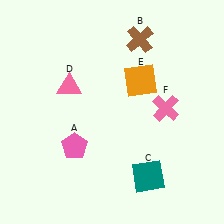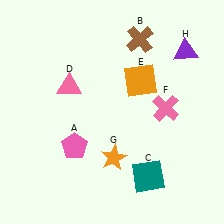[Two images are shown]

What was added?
An orange star (G), a purple triangle (H) were added in Image 2.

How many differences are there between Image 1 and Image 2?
There are 2 differences between the two images.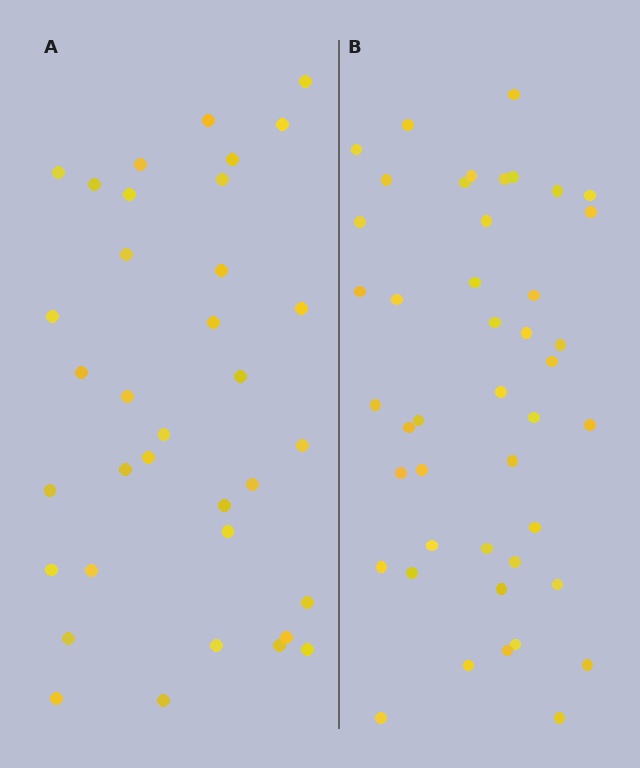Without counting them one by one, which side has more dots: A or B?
Region B (the right region) has more dots.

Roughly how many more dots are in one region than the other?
Region B has roughly 8 or so more dots than region A.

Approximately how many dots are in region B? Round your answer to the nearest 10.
About 40 dots. (The exact count is 44, which rounds to 40.)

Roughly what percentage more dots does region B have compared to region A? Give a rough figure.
About 25% more.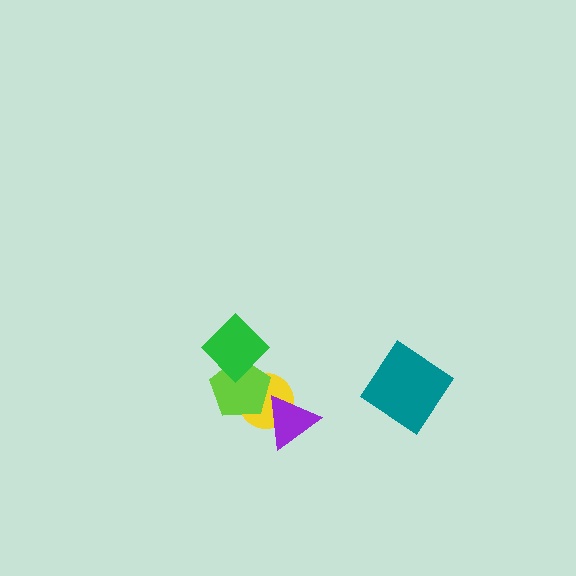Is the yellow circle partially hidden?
Yes, it is partially covered by another shape.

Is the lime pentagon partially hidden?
Yes, it is partially covered by another shape.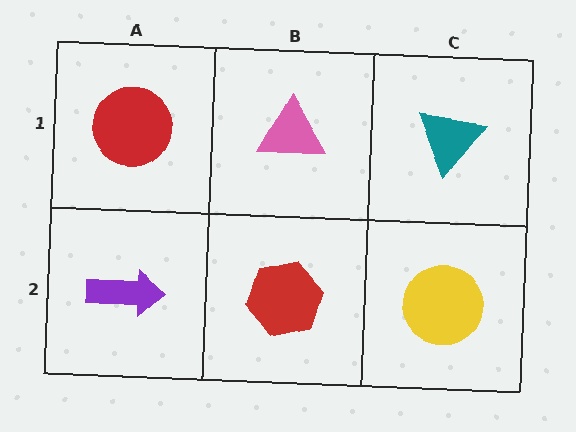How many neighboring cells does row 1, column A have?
2.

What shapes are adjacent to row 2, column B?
A pink triangle (row 1, column B), a purple arrow (row 2, column A), a yellow circle (row 2, column C).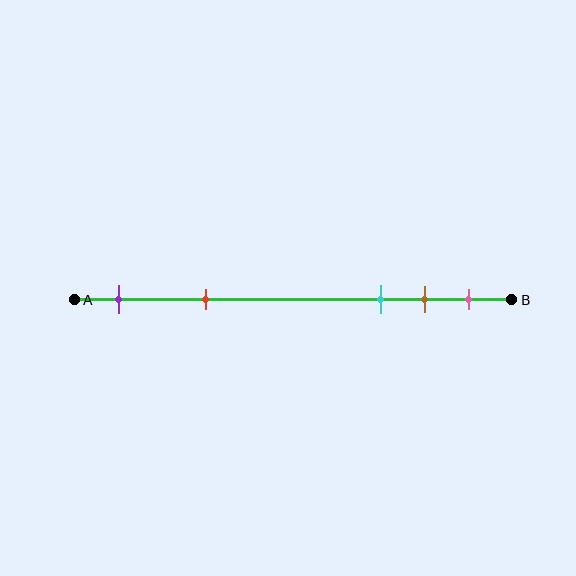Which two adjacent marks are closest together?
The brown and pink marks are the closest adjacent pair.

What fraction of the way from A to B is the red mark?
The red mark is approximately 30% (0.3) of the way from A to B.